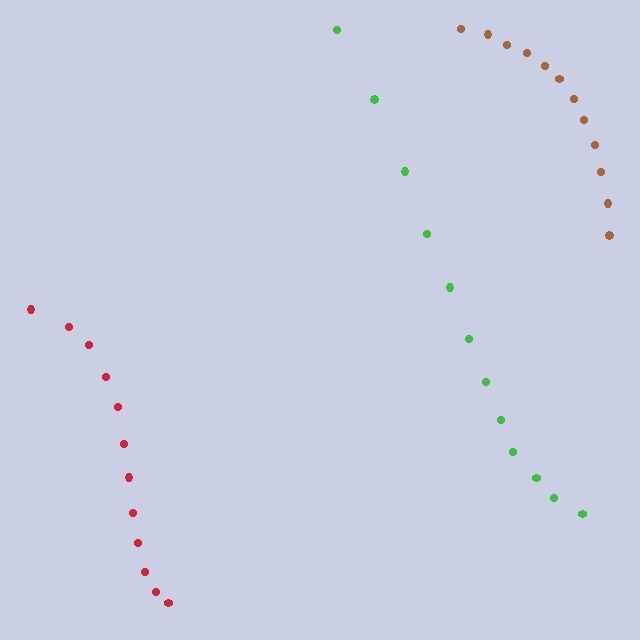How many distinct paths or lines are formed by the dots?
There are 3 distinct paths.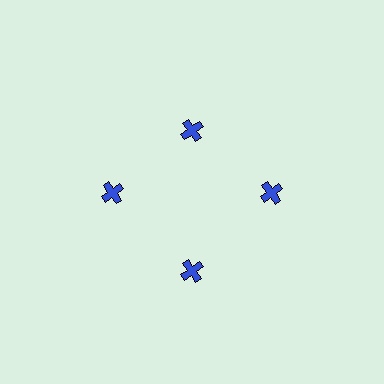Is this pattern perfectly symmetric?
No. The 4 blue crosses are arranged in a ring, but one element near the 12 o'clock position is pulled inward toward the center, breaking the 4-fold rotational symmetry.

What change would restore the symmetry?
The symmetry would be restored by moving it outward, back onto the ring so that all 4 crosses sit at equal angles and equal distance from the center.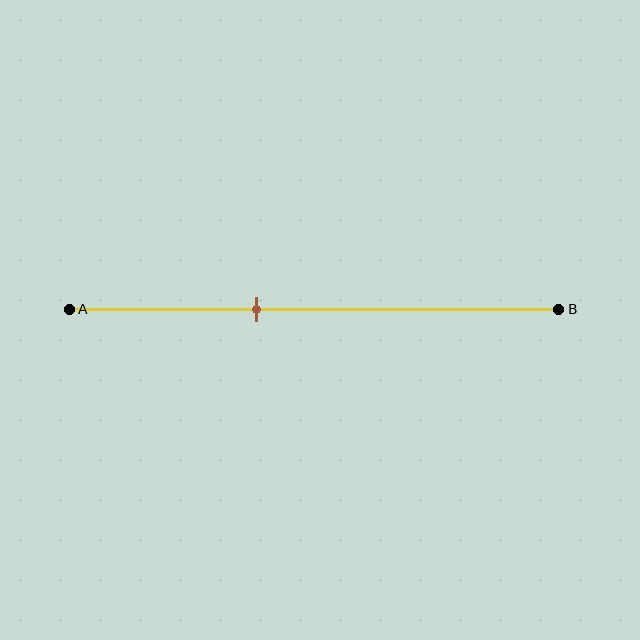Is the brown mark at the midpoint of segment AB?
No, the mark is at about 40% from A, not at the 50% midpoint.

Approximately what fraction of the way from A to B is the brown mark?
The brown mark is approximately 40% of the way from A to B.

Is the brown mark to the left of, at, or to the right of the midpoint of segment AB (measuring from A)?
The brown mark is to the left of the midpoint of segment AB.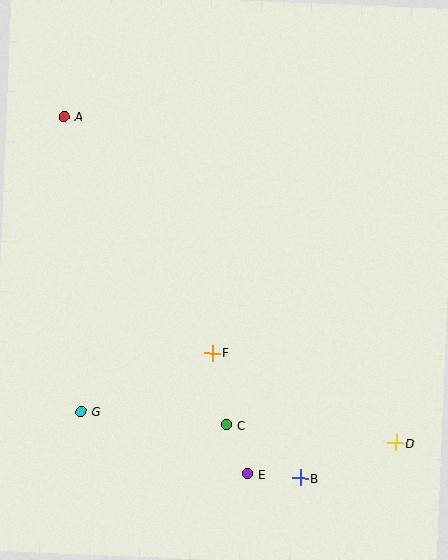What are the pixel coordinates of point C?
Point C is at (227, 425).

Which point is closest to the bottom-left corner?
Point G is closest to the bottom-left corner.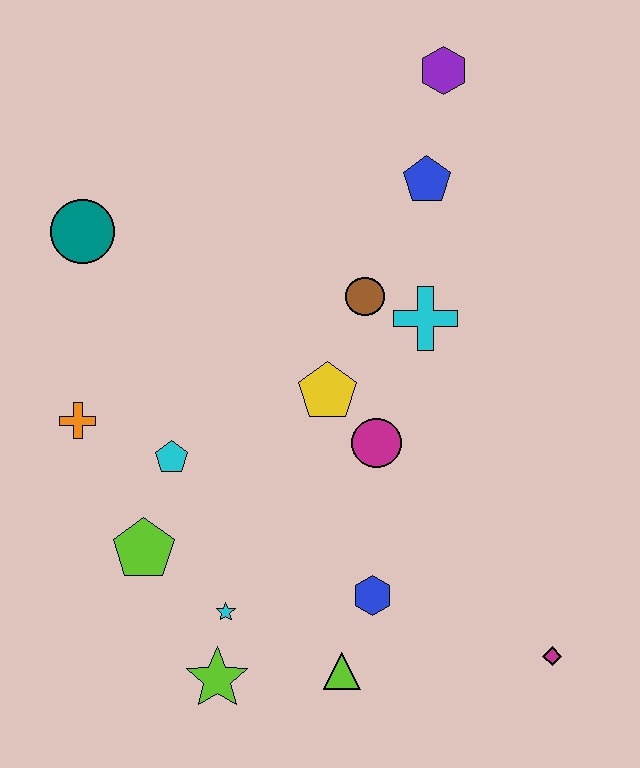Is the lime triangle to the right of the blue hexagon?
No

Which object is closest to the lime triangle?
The blue hexagon is closest to the lime triangle.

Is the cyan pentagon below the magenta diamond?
No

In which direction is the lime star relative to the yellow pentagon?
The lime star is below the yellow pentagon.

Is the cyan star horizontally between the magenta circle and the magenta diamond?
No